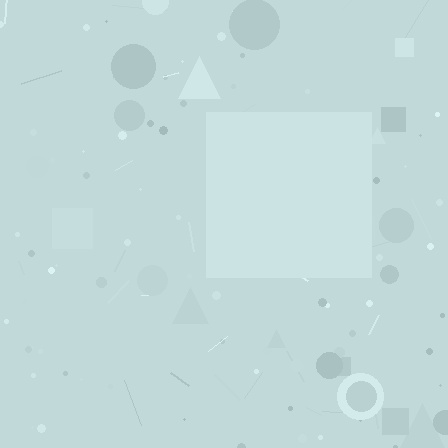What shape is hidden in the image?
A square is hidden in the image.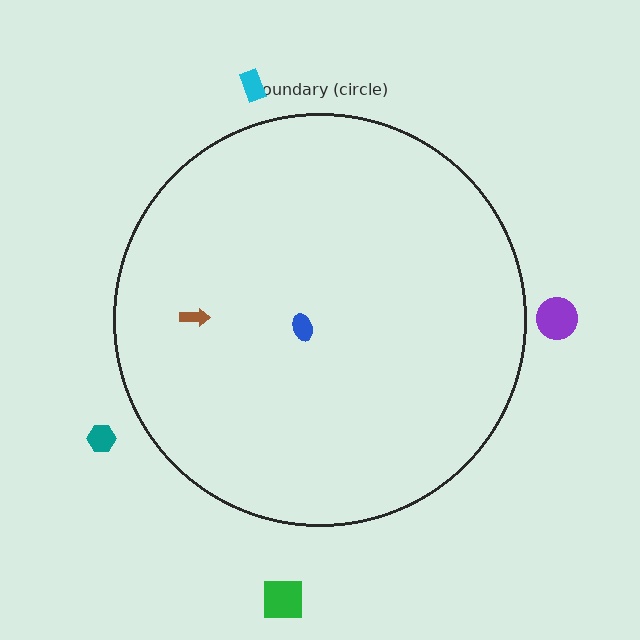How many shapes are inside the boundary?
2 inside, 4 outside.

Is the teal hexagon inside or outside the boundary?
Outside.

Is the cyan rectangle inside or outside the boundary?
Outside.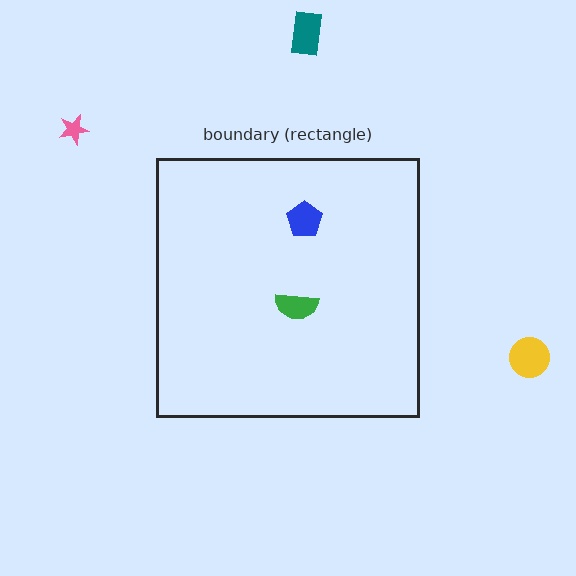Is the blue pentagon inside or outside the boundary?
Inside.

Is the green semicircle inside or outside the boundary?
Inside.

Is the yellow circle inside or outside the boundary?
Outside.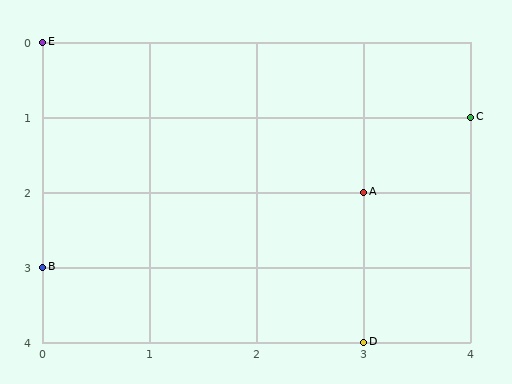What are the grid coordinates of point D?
Point D is at grid coordinates (3, 4).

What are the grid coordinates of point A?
Point A is at grid coordinates (3, 2).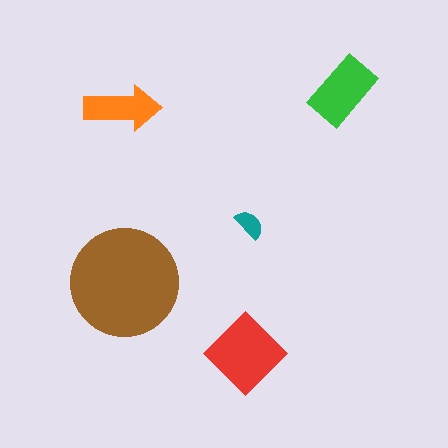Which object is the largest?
The brown circle.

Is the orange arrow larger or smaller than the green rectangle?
Smaller.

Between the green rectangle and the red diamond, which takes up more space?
The red diamond.